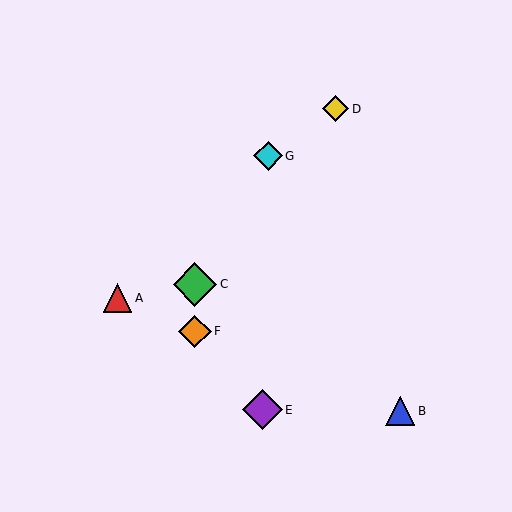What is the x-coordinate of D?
Object D is at x≈335.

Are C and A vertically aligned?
No, C is at x≈195 and A is at x≈117.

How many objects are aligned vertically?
2 objects (C, F) are aligned vertically.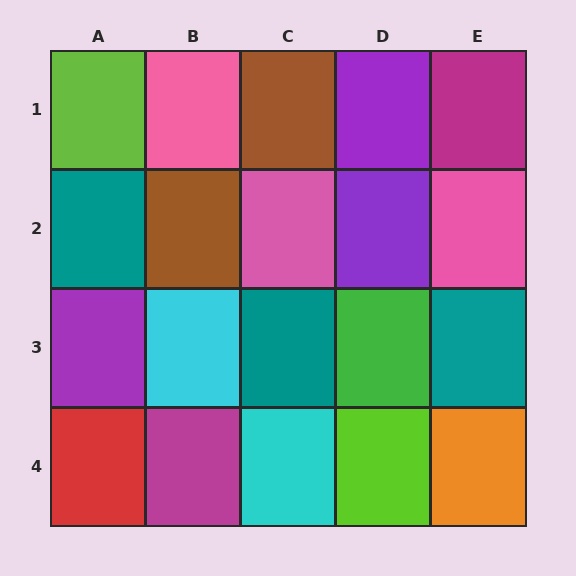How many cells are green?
1 cell is green.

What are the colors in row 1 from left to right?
Lime, pink, brown, purple, magenta.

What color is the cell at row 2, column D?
Purple.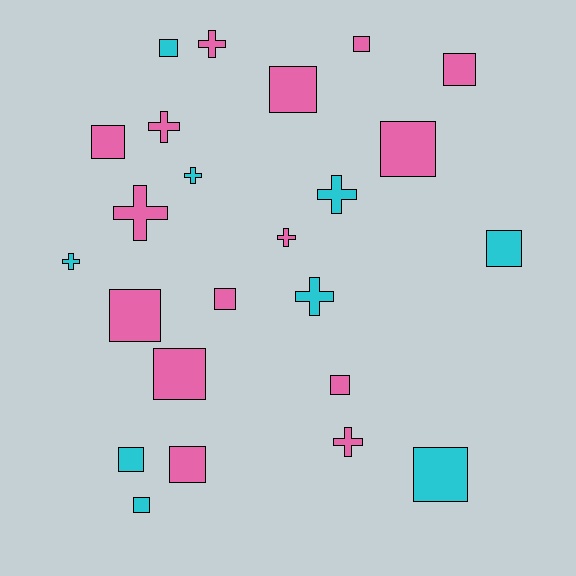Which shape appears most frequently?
Square, with 15 objects.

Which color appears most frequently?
Pink, with 15 objects.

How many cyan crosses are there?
There are 4 cyan crosses.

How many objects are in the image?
There are 24 objects.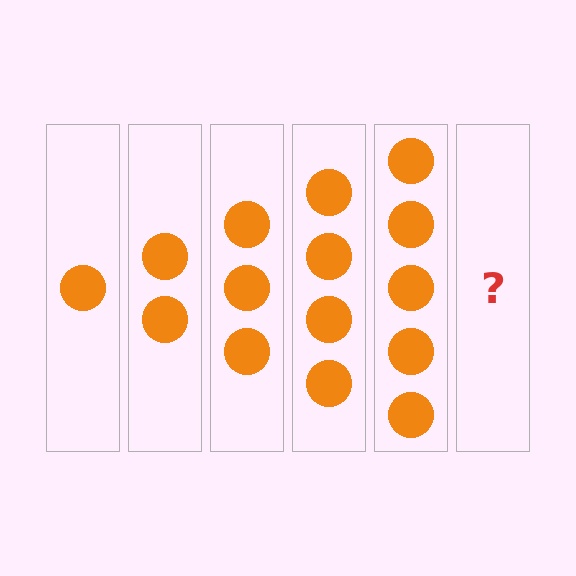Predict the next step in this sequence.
The next step is 6 circles.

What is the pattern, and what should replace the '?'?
The pattern is that each step adds one more circle. The '?' should be 6 circles.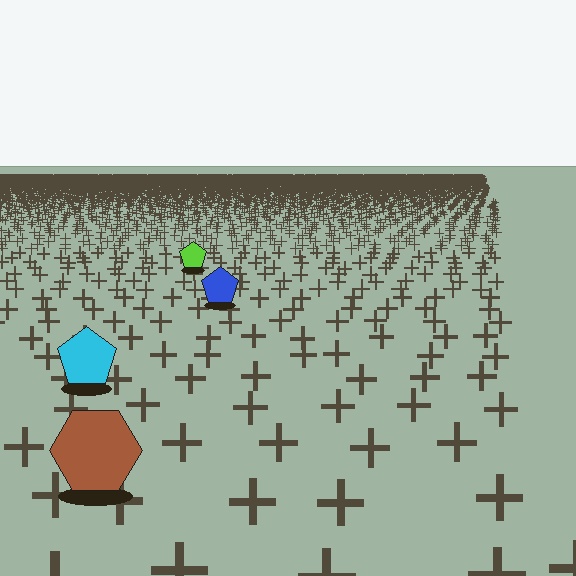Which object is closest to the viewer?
The brown hexagon is closest. The texture marks near it are larger and more spread out.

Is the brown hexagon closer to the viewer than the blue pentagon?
Yes. The brown hexagon is closer — you can tell from the texture gradient: the ground texture is coarser near it.